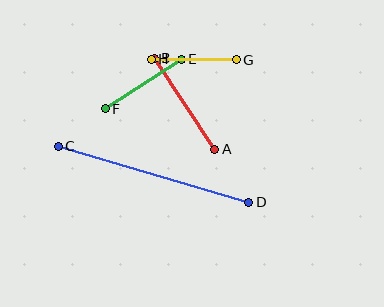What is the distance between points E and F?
The distance is approximately 91 pixels.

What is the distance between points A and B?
The distance is approximately 110 pixels.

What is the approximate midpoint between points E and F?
The midpoint is at approximately (143, 84) pixels.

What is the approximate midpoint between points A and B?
The midpoint is at approximately (184, 104) pixels.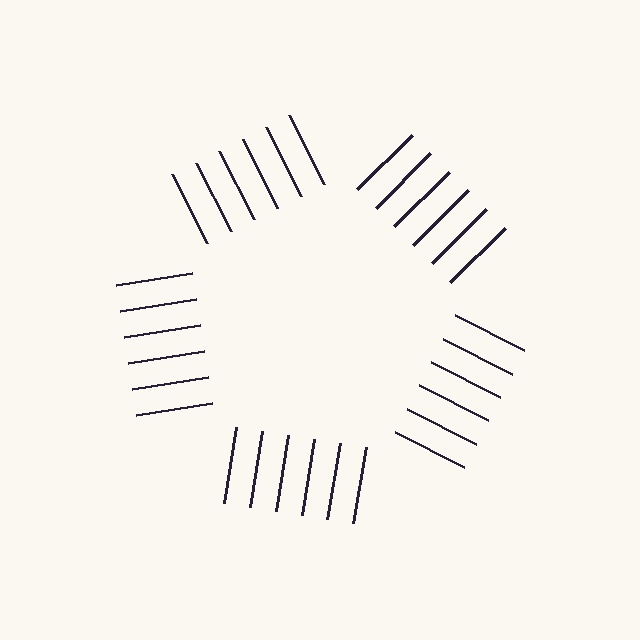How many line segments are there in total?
30 — 6 along each of the 5 edges.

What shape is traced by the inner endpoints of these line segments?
An illusory pentagon — the line segments terminate on its edges but no continuous stroke is drawn.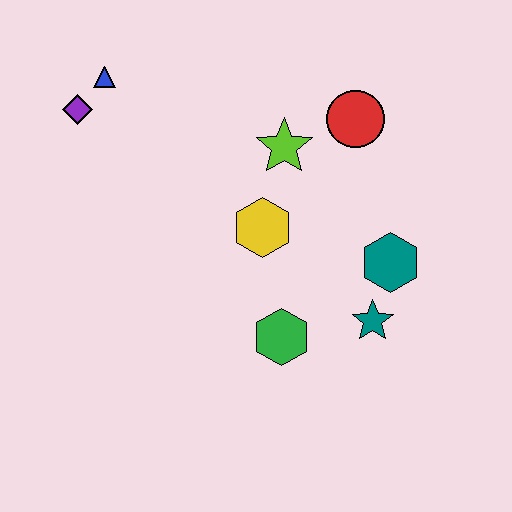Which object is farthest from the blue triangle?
The teal star is farthest from the blue triangle.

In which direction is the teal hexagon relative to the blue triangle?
The teal hexagon is to the right of the blue triangle.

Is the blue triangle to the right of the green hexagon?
No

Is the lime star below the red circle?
Yes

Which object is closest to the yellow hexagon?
The lime star is closest to the yellow hexagon.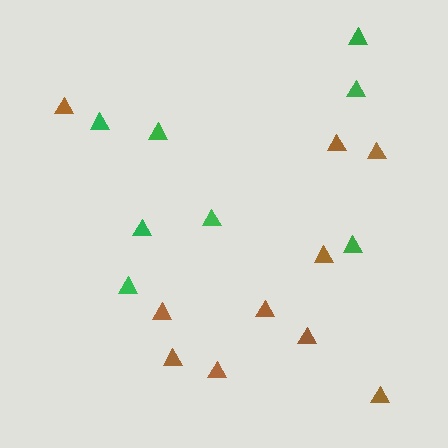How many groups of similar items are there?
There are 2 groups: one group of green triangles (8) and one group of brown triangles (10).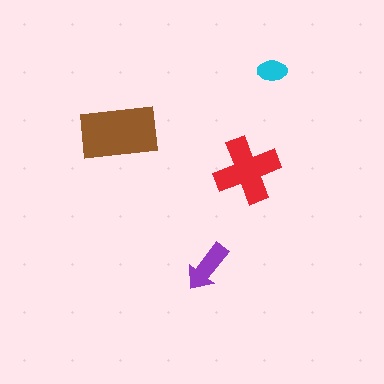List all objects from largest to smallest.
The brown rectangle, the red cross, the purple arrow, the cyan ellipse.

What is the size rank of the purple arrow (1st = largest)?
3rd.